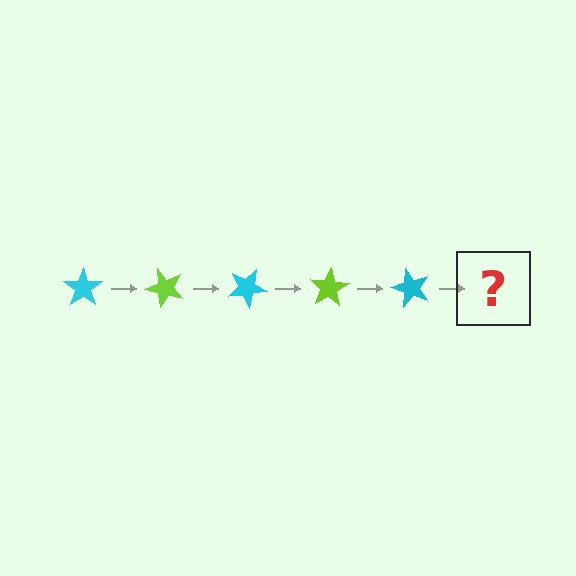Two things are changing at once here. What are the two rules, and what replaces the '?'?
The two rules are that it rotates 50 degrees each step and the color cycles through cyan and lime. The '?' should be a lime star, rotated 250 degrees from the start.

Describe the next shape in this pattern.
It should be a lime star, rotated 250 degrees from the start.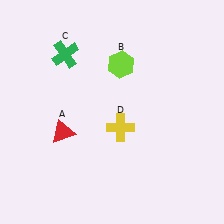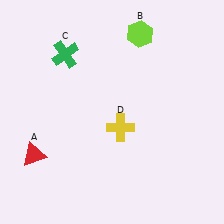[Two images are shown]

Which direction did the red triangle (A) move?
The red triangle (A) moved left.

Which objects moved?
The objects that moved are: the red triangle (A), the lime hexagon (B).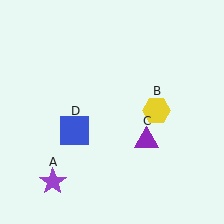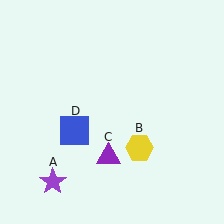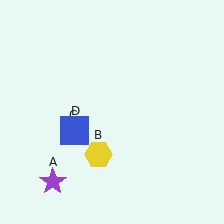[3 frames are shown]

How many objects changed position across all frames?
2 objects changed position: yellow hexagon (object B), purple triangle (object C).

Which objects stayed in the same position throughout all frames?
Purple star (object A) and blue square (object D) remained stationary.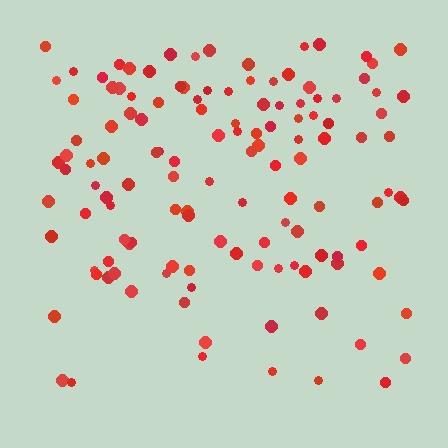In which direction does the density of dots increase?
From bottom to top, with the top side densest.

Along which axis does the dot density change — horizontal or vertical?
Vertical.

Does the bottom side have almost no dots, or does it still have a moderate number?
Still a moderate number, just noticeably fewer than the top.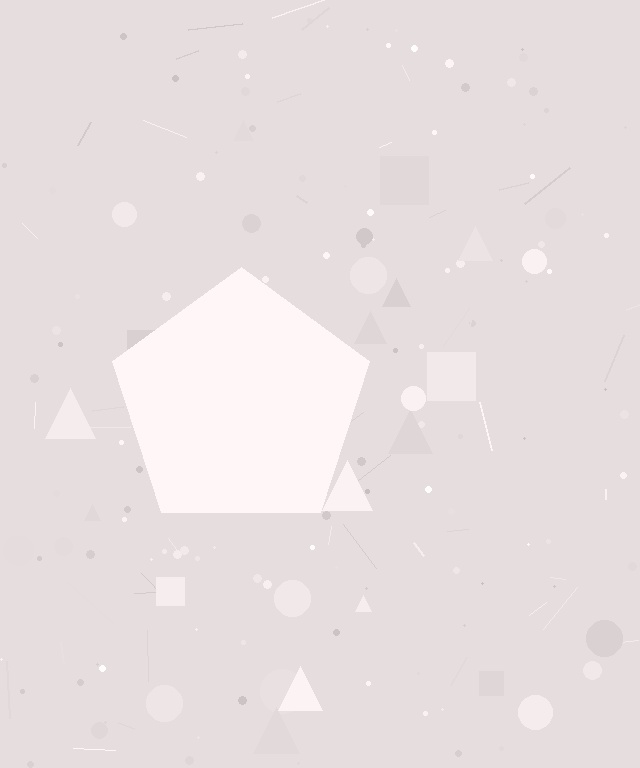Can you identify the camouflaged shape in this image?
The camouflaged shape is a pentagon.